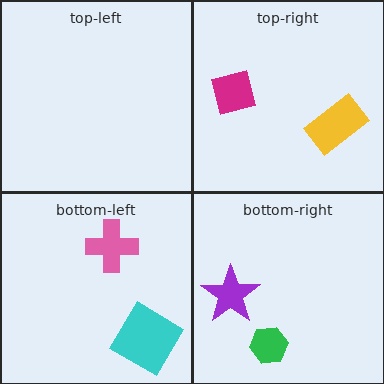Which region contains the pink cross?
The bottom-left region.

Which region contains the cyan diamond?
The bottom-left region.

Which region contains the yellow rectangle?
The top-right region.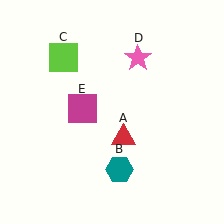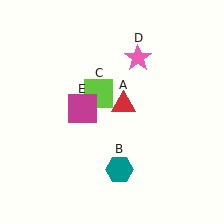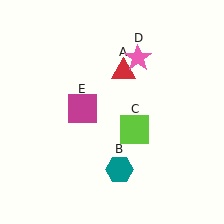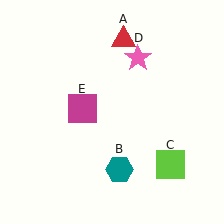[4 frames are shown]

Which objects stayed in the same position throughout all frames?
Teal hexagon (object B) and pink star (object D) and magenta square (object E) remained stationary.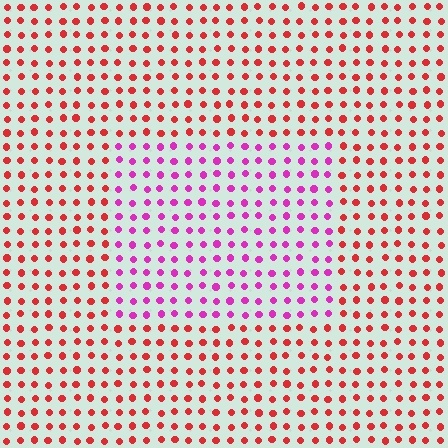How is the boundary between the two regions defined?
The boundary is defined purely by a slight shift in hue (about 47 degrees). Spacing, size, and orientation are identical on both sides.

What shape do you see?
I see a rectangle.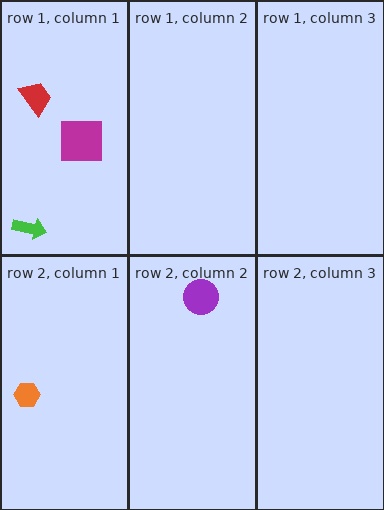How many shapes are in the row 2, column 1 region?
1.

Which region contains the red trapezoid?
The row 1, column 1 region.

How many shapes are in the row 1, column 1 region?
3.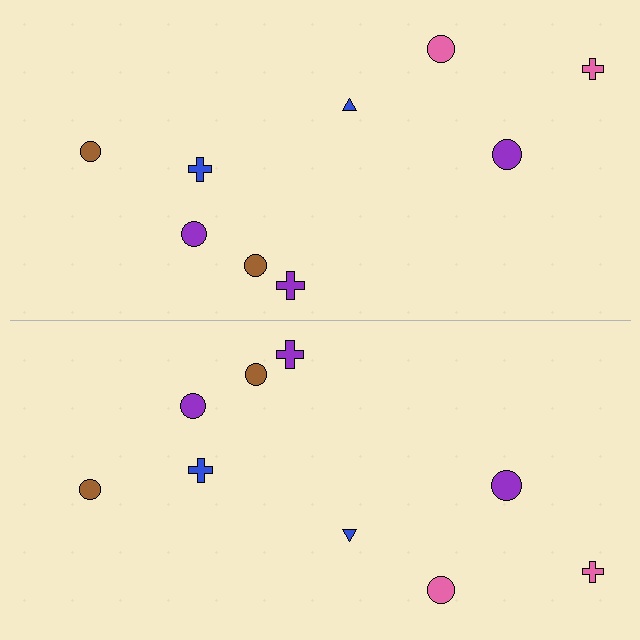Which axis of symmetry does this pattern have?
The pattern has a horizontal axis of symmetry running through the center of the image.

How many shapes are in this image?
There are 18 shapes in this image.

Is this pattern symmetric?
Yes, this pattern has bilateral (reflection) symmetry.